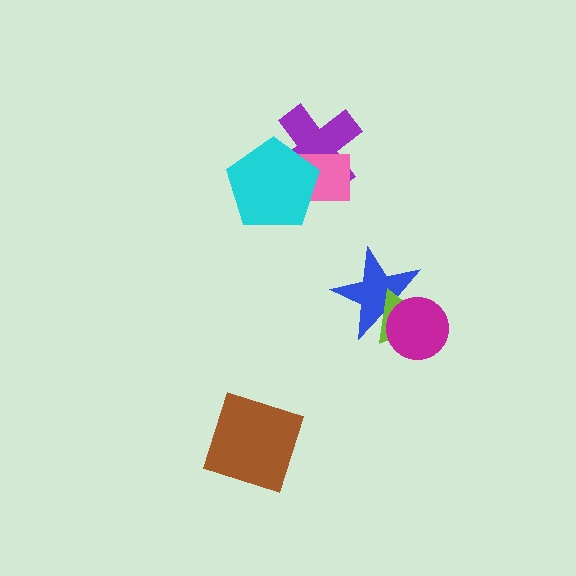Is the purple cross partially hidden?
Yes, it is partially covered by another shape.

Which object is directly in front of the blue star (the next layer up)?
The lime triangle is directly in front of the blue star.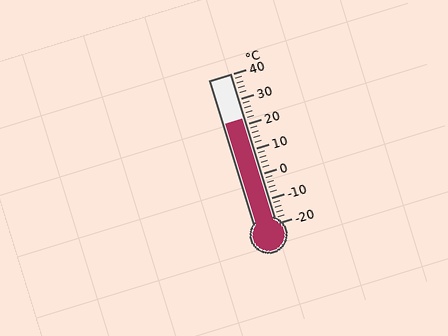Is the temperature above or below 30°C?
The temperature is below 30°C.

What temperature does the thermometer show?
The thermometer shows approximately 22°C.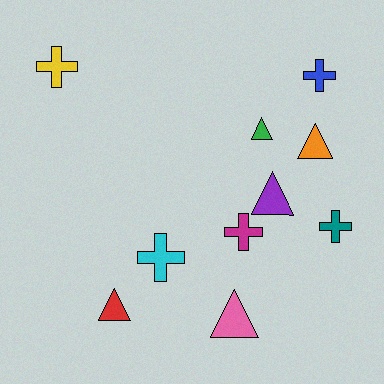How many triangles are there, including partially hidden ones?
There are 5 triangles.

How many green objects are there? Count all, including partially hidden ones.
There is 1 green object.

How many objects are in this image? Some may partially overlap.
There are 10 objects.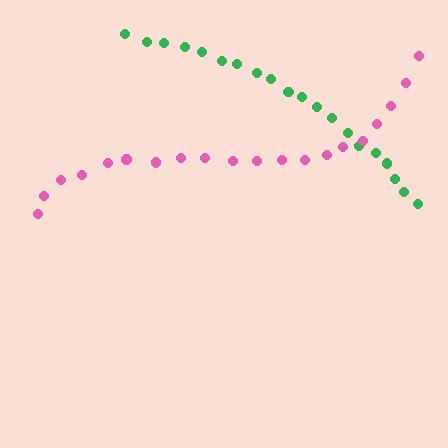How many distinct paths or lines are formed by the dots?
There are 2 distinct paths.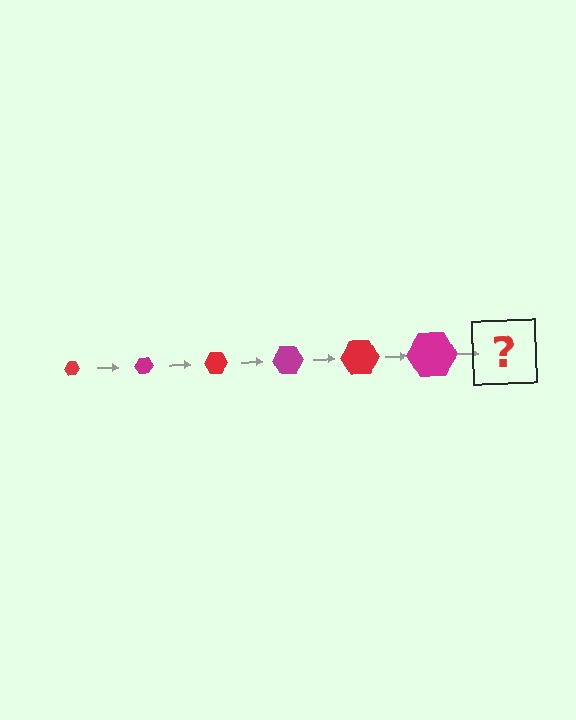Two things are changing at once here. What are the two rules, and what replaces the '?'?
The two rules are that the hexagon grows larger each step and the color cycles through red and magenta. The '?' should be a red hexagon, larger than the previous one.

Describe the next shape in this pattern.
It should be a red hexagon, larger than the previous one.